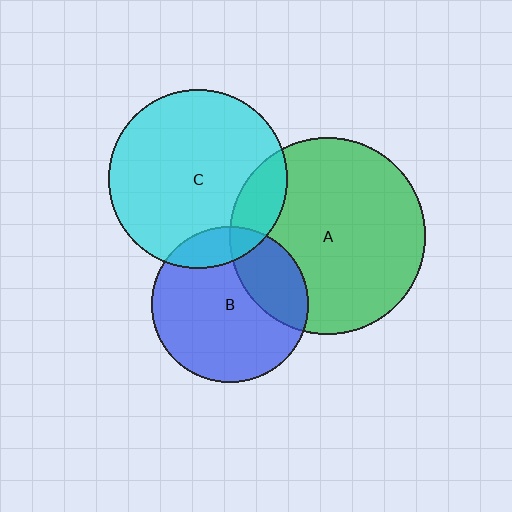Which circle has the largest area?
Circle A (green).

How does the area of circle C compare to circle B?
Approximately 1.3 times.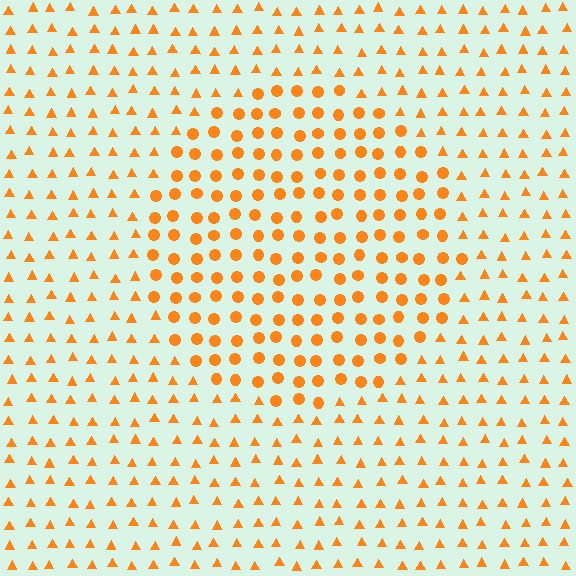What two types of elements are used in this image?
The image uses circles inside the circle region and triangles outside it.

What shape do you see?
I see a circle.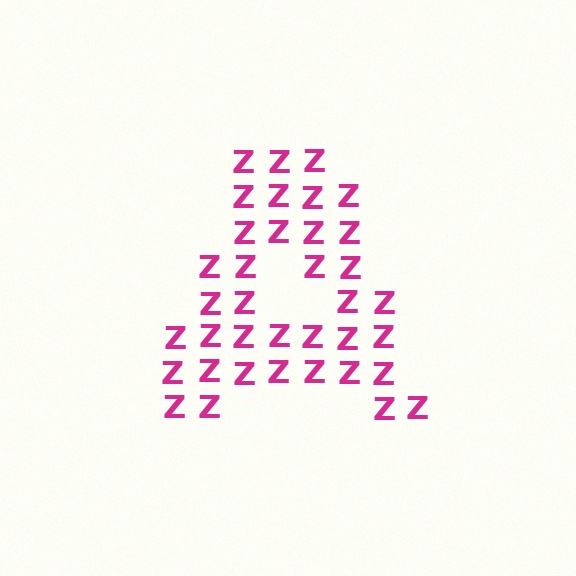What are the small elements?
The small elements are letter Z's.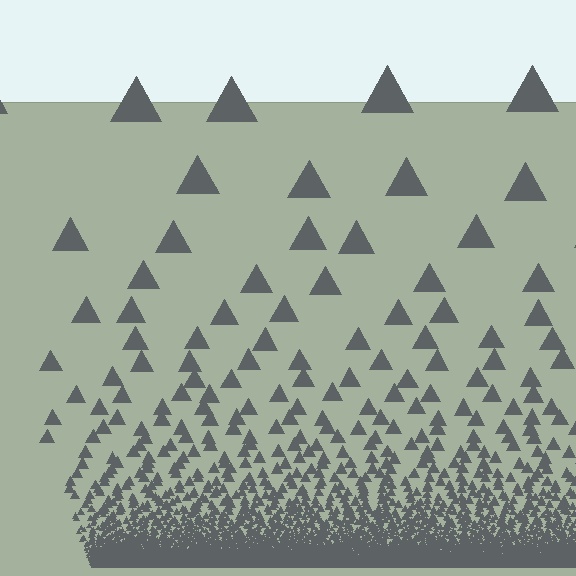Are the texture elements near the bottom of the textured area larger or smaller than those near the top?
Smaller. The gradient is inverted — elements near the bottom are smaller and denser.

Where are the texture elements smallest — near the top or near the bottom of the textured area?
Near the bottom.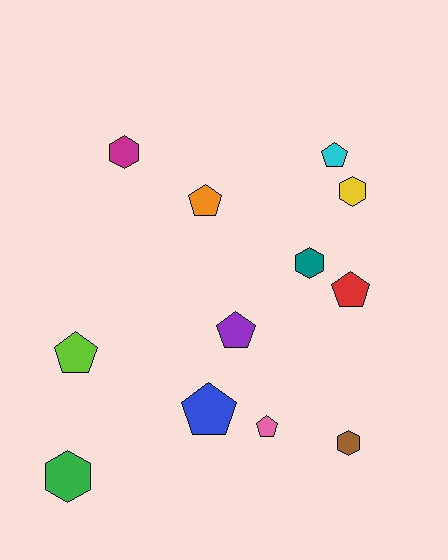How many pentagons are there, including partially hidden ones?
There are 7 pentagons.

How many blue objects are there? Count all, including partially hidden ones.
There is 1 blue object.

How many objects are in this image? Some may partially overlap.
There are 12 objects.